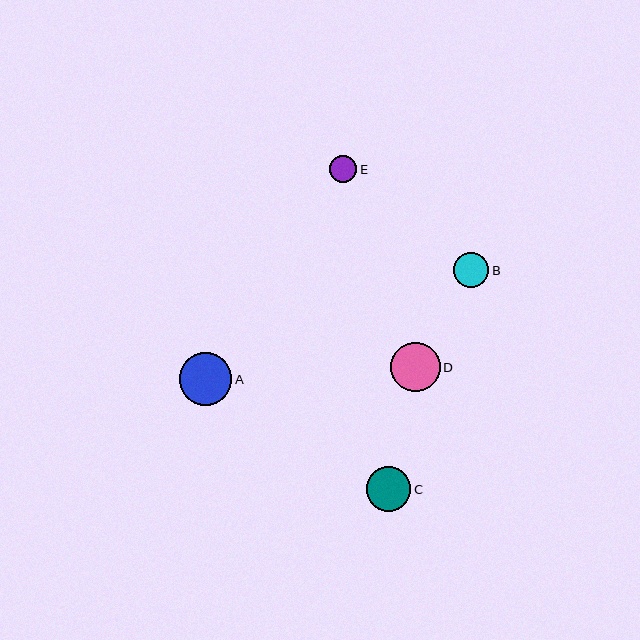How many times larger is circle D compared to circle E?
Circle D is approximately 1.8 times the size of circle E.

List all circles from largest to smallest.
From largest to smallest: A, D, C, B, E.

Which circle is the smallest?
Circle E is the smallest with a size of approximately 27 pixels.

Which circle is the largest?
Circle A is the largest with a size of approximately 52 pixels.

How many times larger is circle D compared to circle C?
Circle D is approximately 1.1 times the size of circle C.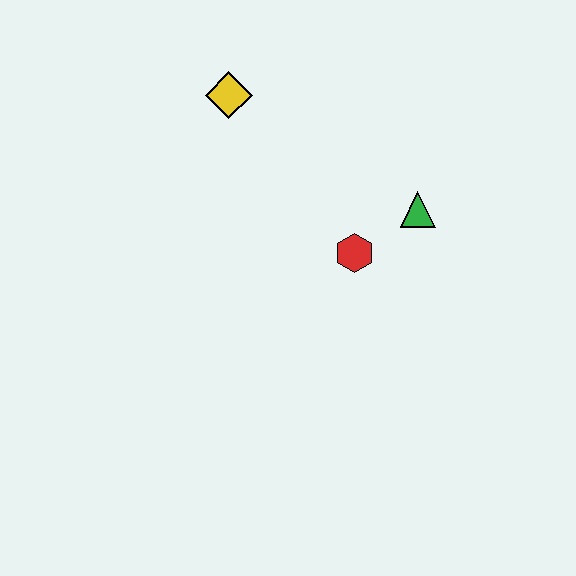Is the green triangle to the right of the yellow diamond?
Yes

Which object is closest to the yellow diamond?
The red hexagon is closest to the yellow diamond.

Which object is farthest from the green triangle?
The yellow diamond is farthest from the green triangle.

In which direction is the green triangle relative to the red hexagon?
The green triangle is to the right of the red hexagon.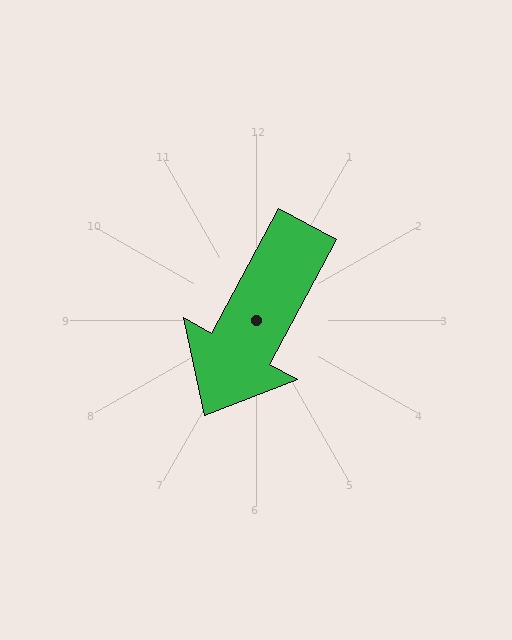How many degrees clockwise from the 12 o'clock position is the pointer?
Approximately 208 degrees.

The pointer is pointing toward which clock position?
Roughly 7 o'clock.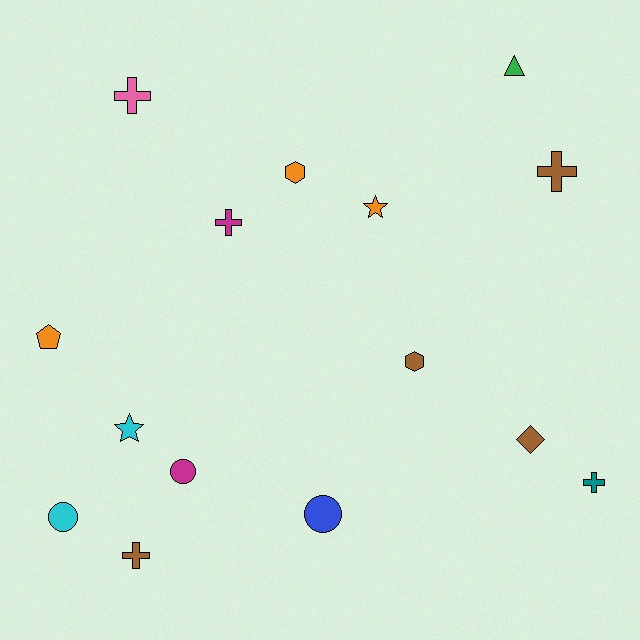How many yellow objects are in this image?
There are no yellow objects.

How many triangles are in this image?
There is 1 triangle.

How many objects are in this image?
There are 15 objects.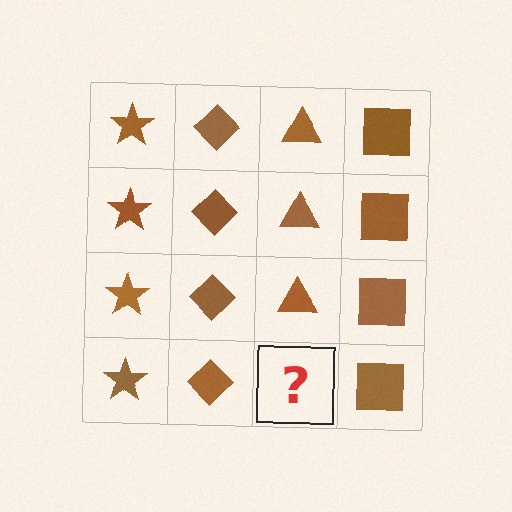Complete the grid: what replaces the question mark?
The question mark should be replaced with a brown triangle.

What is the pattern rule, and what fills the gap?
The rule is that each column has a consistent shape. The gap should be filled with a brown triangle.